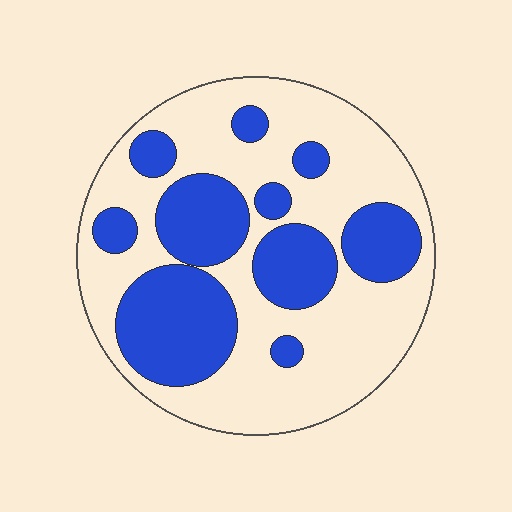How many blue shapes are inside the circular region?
10.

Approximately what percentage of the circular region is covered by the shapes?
Approximately 35%.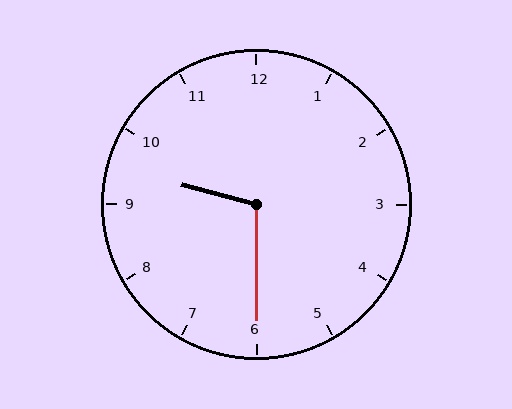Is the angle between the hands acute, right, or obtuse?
It is obtuse.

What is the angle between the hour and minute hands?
Approximately 105 degrees.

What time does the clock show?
9:30.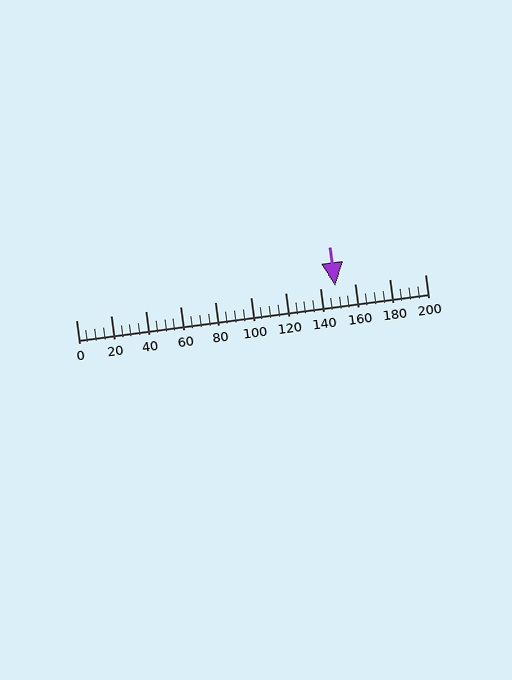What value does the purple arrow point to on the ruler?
The purple arrow points to approximately 148.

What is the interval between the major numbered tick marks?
The major tick marks are spaced 20 units apart.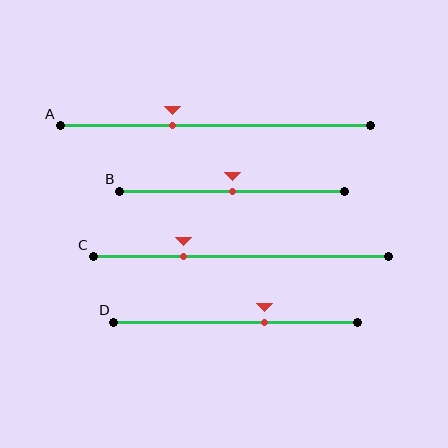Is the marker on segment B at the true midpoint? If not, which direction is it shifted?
Yes, the marker on segment B is at the true midpoint.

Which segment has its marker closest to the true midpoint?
Segment B has its marker closest to the true midpoint.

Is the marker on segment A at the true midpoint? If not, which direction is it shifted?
No, the marker on segment A is shifted to the left by about 14% of the segment length.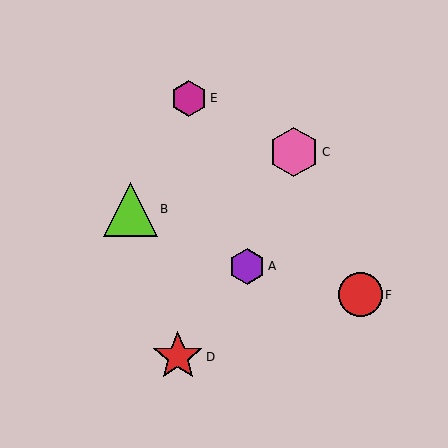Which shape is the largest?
The lime triangle (labeled B) is the largest.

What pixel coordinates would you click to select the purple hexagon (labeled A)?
Click at (247, 266) to select the purple hexagon A.